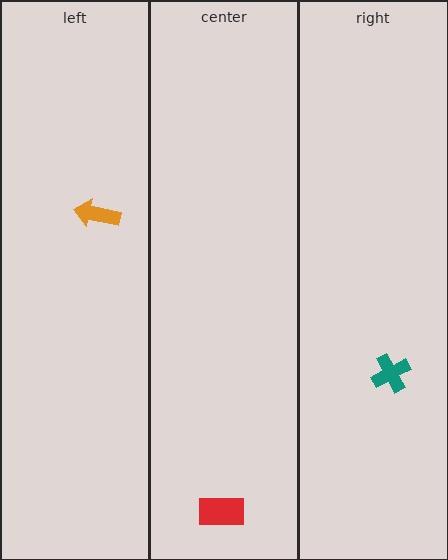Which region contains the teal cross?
The right region.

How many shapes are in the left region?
1.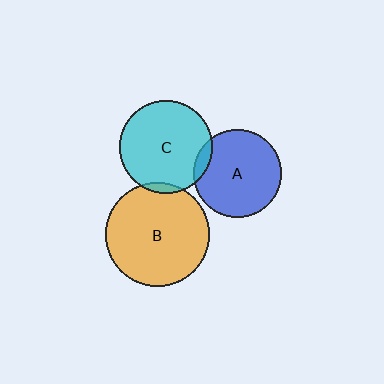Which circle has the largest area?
Circle B (orange).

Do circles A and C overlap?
Yes.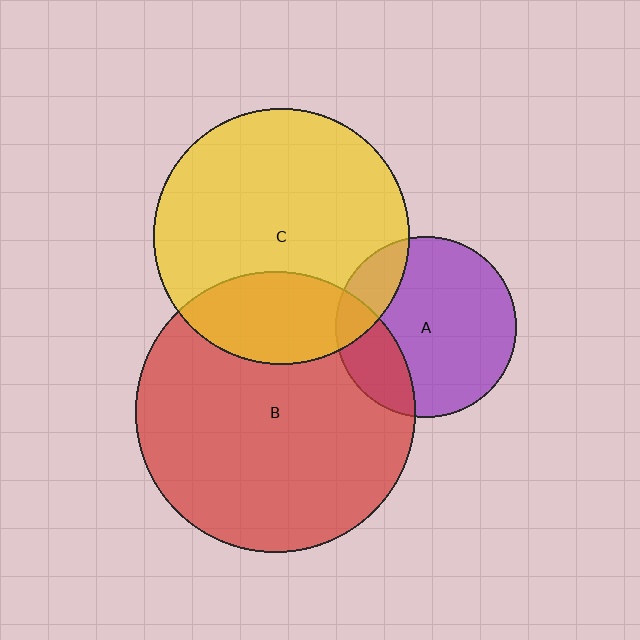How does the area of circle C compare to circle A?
Approximately 2.0 times.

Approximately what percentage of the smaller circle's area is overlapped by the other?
Approximately 25%.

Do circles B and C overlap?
Yes.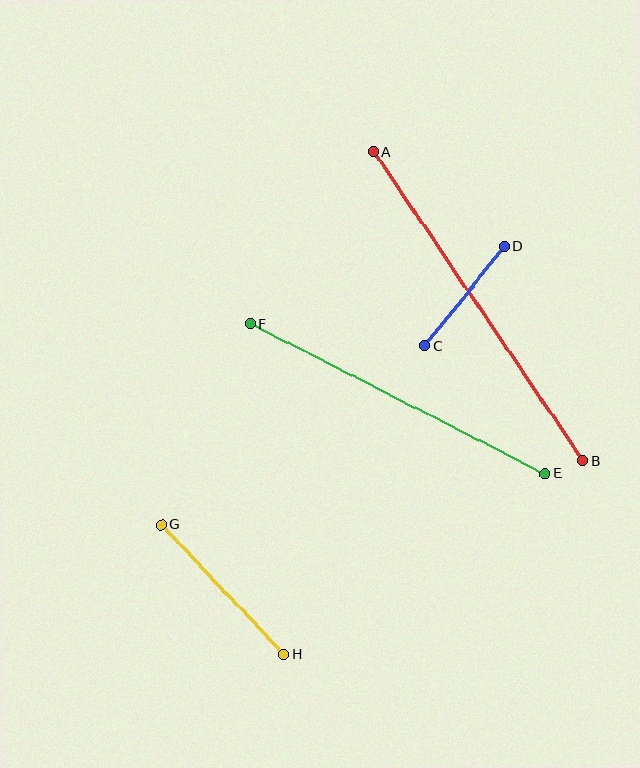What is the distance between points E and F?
The distance is approximately 331 pixels.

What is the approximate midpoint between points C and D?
The midpoint is at approximately (465, 296) pixels.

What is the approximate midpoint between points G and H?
The midpoint is at approximately (223, 590) pixels.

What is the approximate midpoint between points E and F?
The midpoint is at approximately (398, 399) pixels.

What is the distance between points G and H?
The distance is approximately 178 pixels.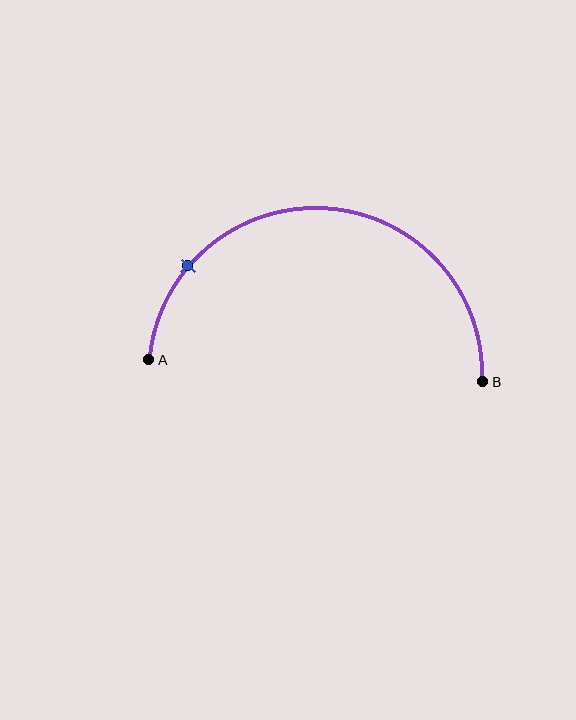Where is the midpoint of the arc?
The arc midpoint is the point on the curve farthest from the straight line joining A and B. It sits above that line.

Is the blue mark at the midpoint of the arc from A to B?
No. The blue mark lies on the arc but is closer to endpoint A. The arc midpoint would be at the point on the curve equidistant along the arc from both A and B.